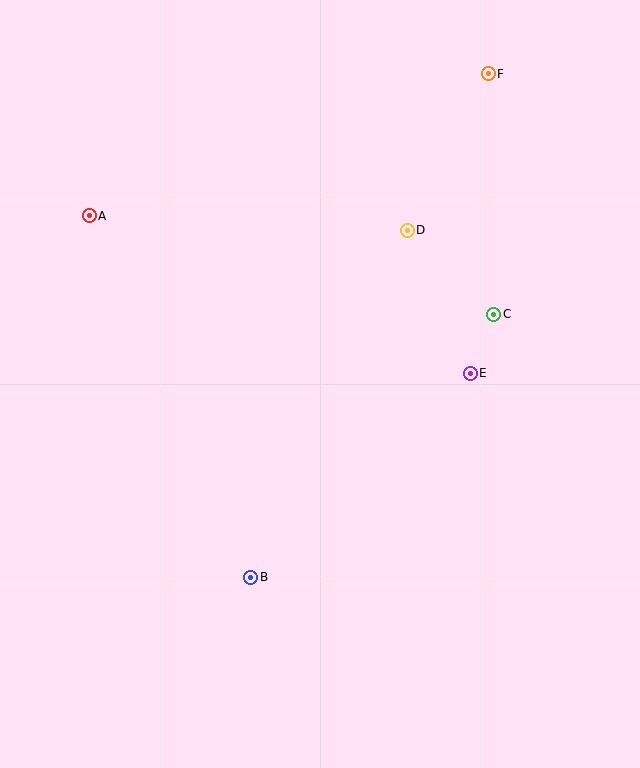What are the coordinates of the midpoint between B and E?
The midpoint between B and E is at (360, 475).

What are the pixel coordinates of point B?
Point B is at (251, 577).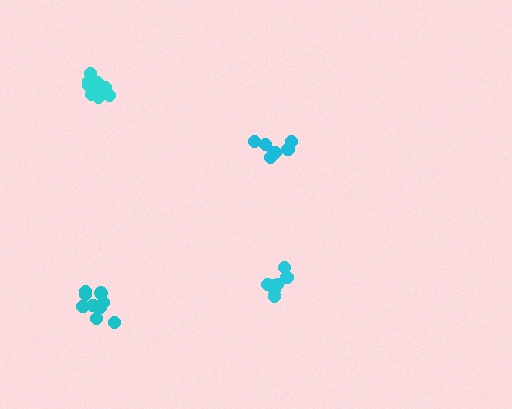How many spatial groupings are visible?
There are 4 spatial groupings.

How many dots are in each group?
Group 1: 7 dots, Group 2: 11 dots, Group 3: 7 dots, Group 4: 10 dots (35 total).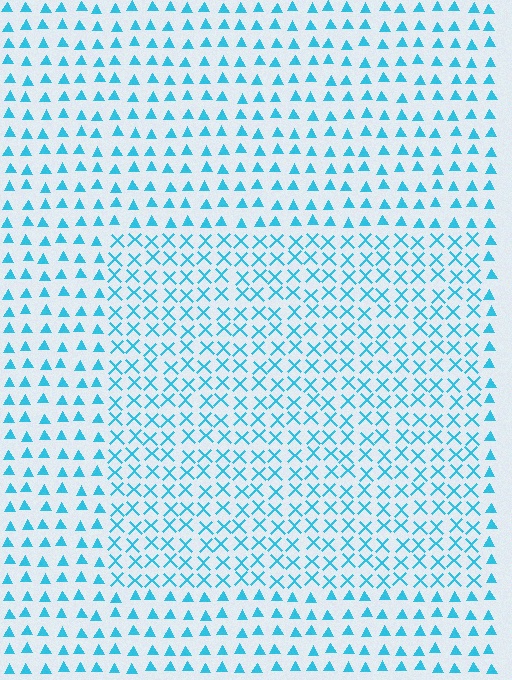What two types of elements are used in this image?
The image uses X marks inside the rectangle region and triangles outside it.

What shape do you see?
I see a rectangle.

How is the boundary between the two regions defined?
The boundary is defined by a change in element shape: X marks inside vs. triangles outside. All elements share the same color and spacing.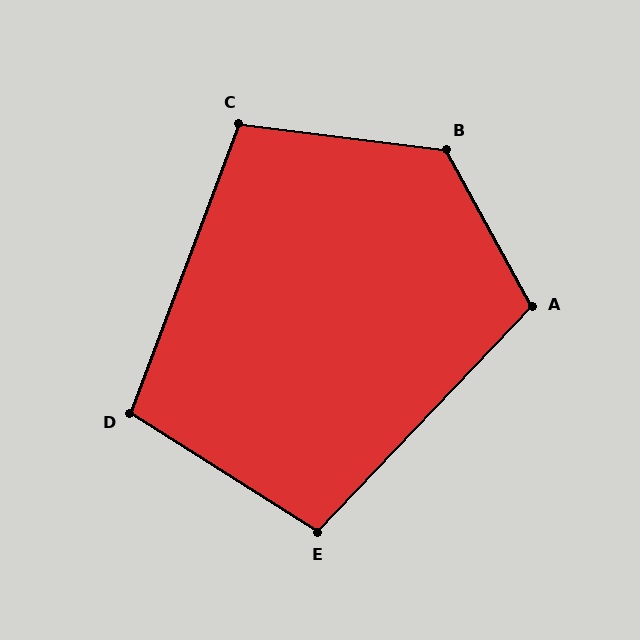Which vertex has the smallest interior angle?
E, at approximately 101 degrees.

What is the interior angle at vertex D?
Approximately 102 degrees (obtuse).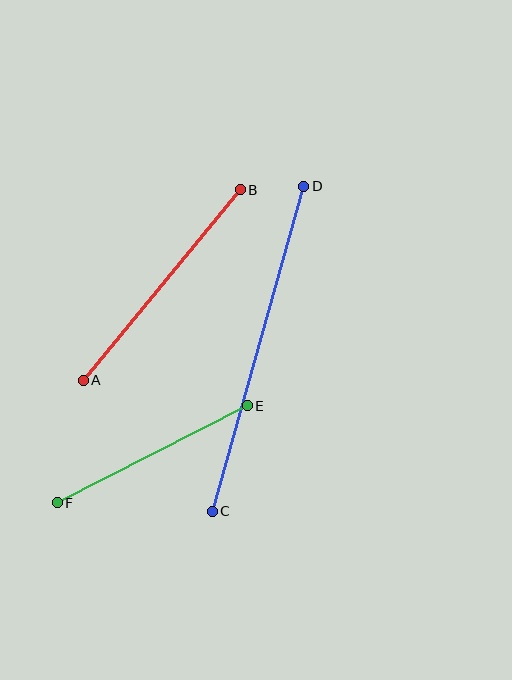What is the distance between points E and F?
The distance is approximately 213 pixels.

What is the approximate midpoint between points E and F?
The midpoint is at approximately (152, 454) pixels.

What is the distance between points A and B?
The distance is approximately 247 pixels.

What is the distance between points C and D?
The distance is approximately 338 pixels.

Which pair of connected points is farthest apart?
Points C and D are farthest apart.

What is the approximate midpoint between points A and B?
The midpoint is at approximately (162, 285) pixels.